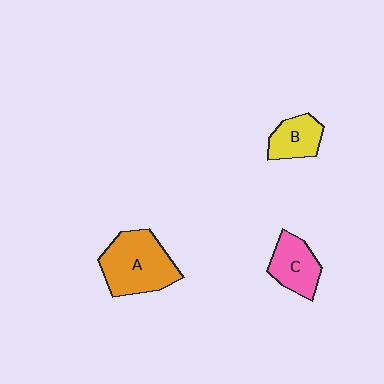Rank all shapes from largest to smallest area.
From largest to smallest: A (orange), C (pink), B (yellow).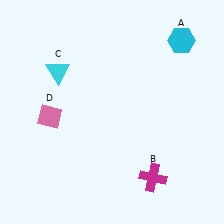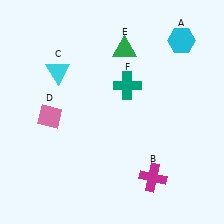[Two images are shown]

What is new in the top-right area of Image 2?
A teal cross (F) was added in the top-right area of Image 2.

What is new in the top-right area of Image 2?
A green triangle (E) was added in the top-right area of Image 2.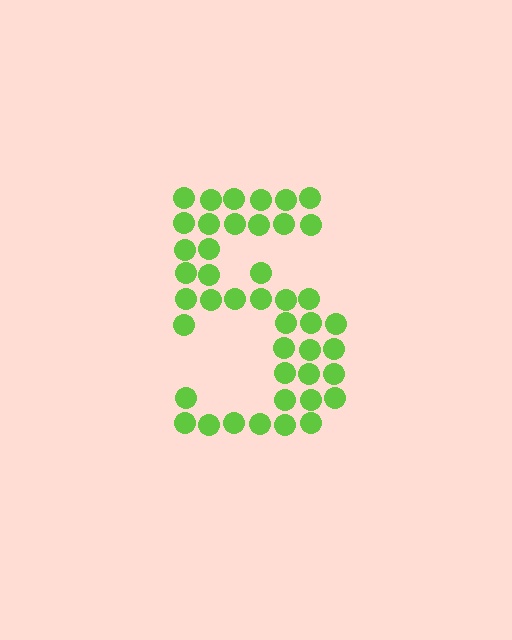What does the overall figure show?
The overall figure shows the digit 5.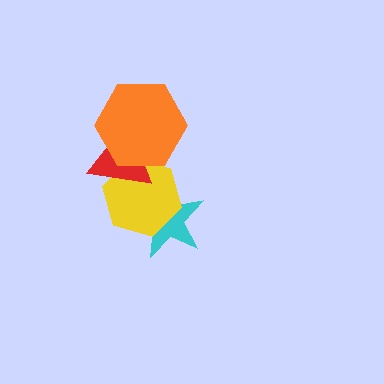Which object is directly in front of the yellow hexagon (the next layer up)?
The red triangle is directly in front of the yellow hexagon.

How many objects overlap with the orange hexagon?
2 objects overlap with the orange hexagon.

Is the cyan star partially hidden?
Yes, it is partially covered by another shape.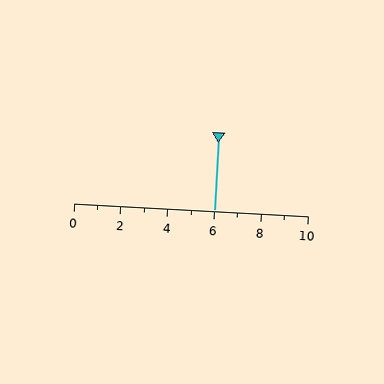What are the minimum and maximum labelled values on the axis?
The axis runs from 0 to 10.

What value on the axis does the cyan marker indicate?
The marker indicates approximately 6.